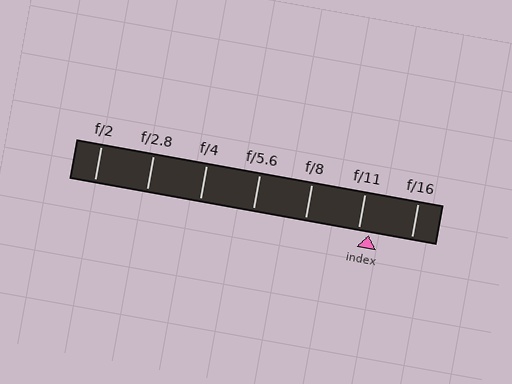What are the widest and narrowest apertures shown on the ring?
The widest aperture shown is f/2 and the narrowest is f/16.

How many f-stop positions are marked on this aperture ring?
There are 7 f-stop positions marked.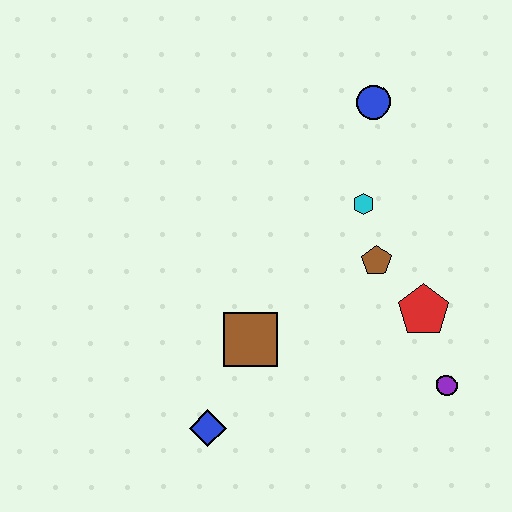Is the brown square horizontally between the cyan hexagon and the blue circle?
No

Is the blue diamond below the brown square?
Yes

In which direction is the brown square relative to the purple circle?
The brown square is to the left of the purple circle.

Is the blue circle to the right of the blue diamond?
Yes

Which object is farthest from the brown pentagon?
The blue diamond is farthest from the brown pentagon.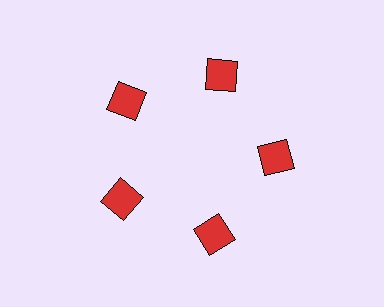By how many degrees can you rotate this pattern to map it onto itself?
The pattern maps onto itself every 72 degrees of rotation.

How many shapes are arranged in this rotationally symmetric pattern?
There are 5 shapes, arranged in 5 groups of 1.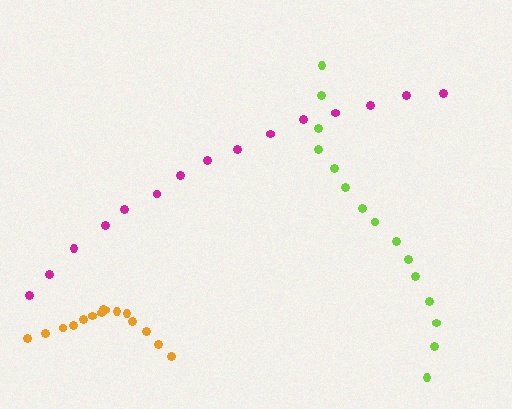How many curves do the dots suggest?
There are 3 distinct paths.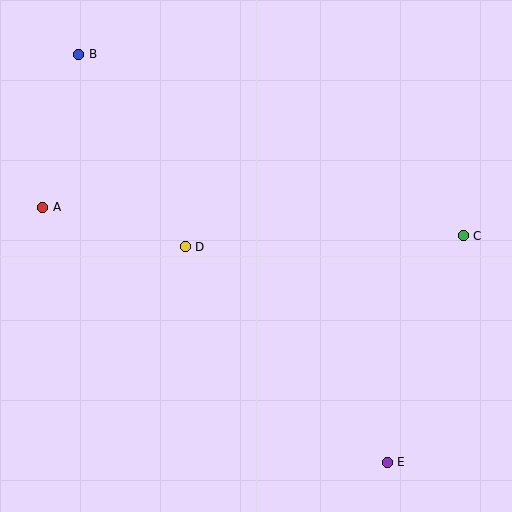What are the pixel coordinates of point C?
Point C is at (463, 236).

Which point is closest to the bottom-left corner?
Point A is closest to the bottom-left corner.